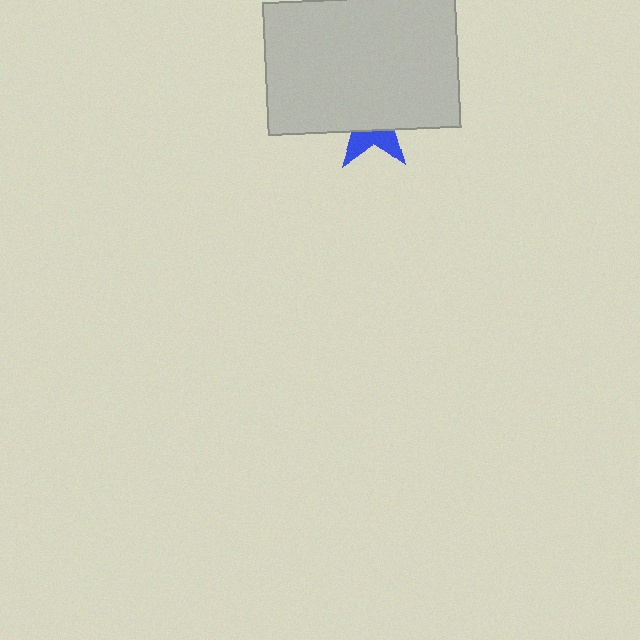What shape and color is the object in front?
The object in front is a light gray rectangle.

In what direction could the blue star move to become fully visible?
The blue star could move down. That would shift it out from behind the light gray rectangle entirely.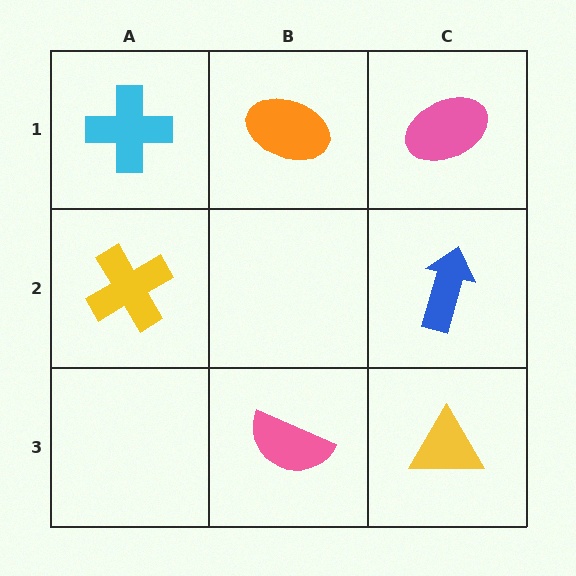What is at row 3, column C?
A yellow triangle.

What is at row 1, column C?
A pink ellipse.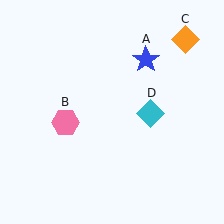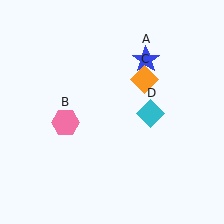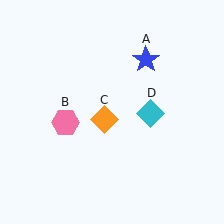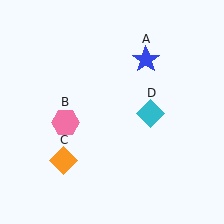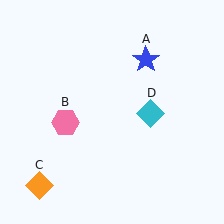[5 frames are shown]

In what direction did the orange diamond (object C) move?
The orange diamond (object C) moved down and to the left.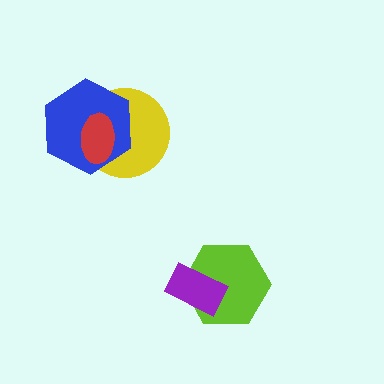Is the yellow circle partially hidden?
Yes, it is partially covered by another shape.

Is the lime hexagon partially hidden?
Yes, it is partially covered by another shape.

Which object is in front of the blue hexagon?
The red ellipse is in front of the blue hexagon.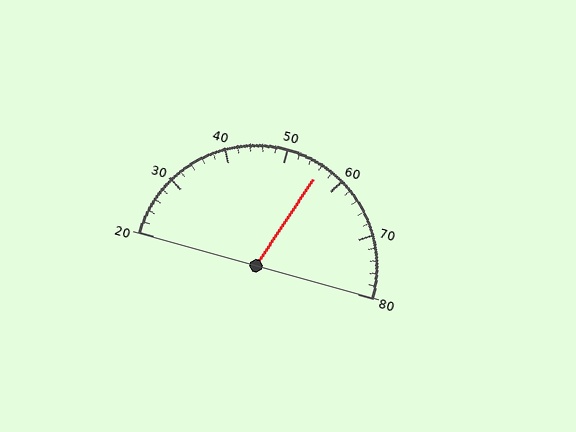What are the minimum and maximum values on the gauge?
The gauge ranges from 20 to 80.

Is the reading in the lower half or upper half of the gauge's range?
The reading is in the upper half of the range (20 to 80).